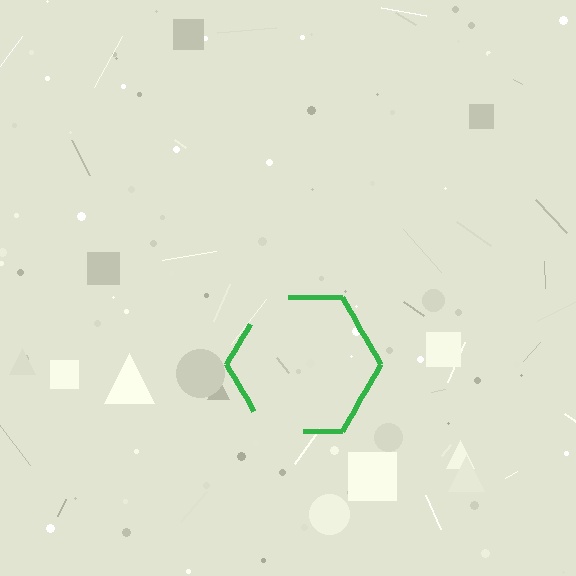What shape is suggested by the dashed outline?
The dashed outline suggests a hexagon.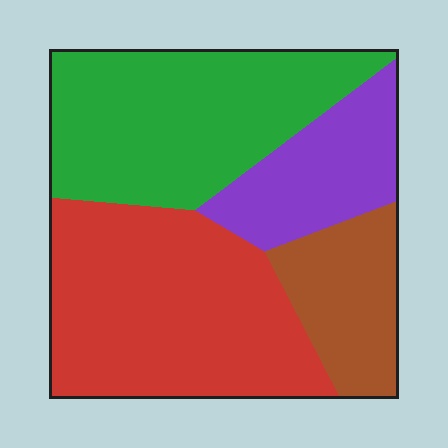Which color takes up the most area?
Red, at roughly 35%.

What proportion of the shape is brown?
Brown covers about 15% of the shape.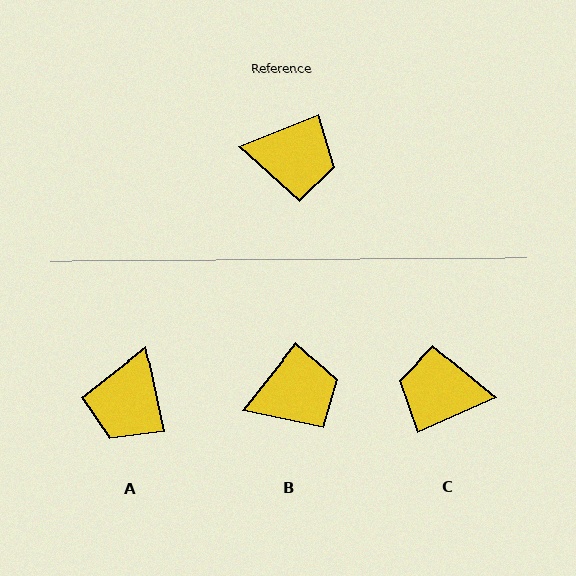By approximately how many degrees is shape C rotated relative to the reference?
Approximately 177 degrees clockwise.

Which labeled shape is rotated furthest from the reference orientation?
C, about 177 degrees away.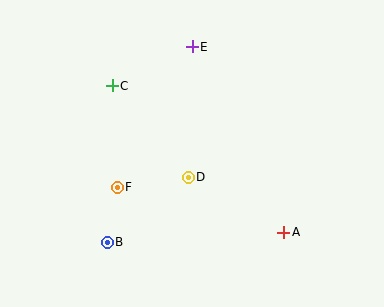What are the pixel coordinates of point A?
Point A is at (284, 232).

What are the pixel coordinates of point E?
Point E is at (192, 47).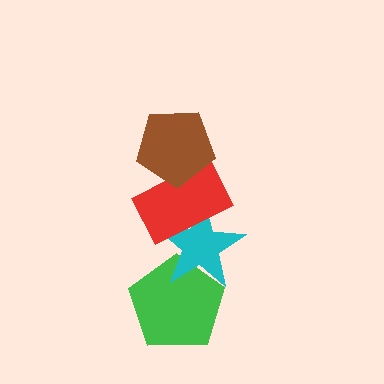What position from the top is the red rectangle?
The red rectangle is 2nd from the top.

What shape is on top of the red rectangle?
The brown pentagon is on top of the red rectangle.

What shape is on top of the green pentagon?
The cyan star is on top of the green pentagon.